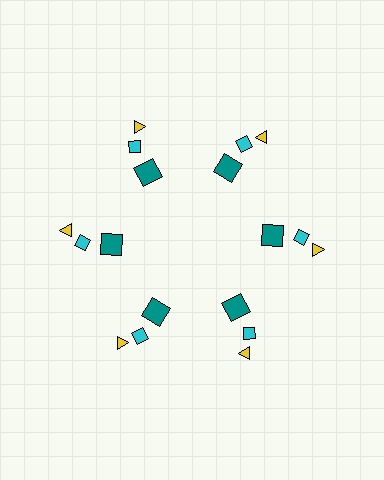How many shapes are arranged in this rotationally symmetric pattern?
There are 18 shapes, arranged in 6 groups of 3.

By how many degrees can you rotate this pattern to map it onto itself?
The pattern maps onto itself every 60 degrees of rotation.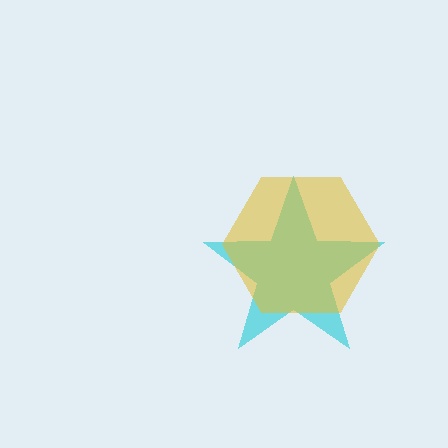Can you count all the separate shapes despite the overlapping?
Yes, there are 2 separate shapes.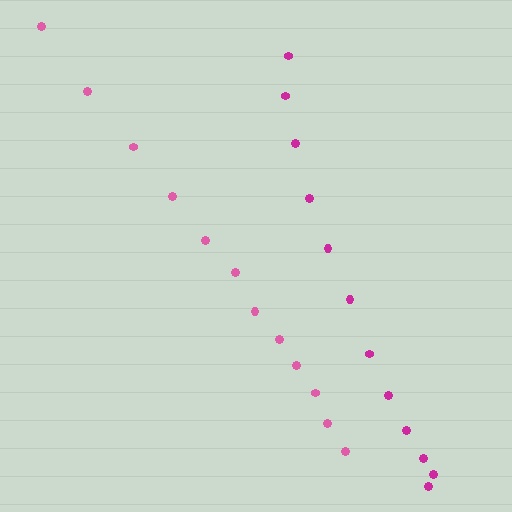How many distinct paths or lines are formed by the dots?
There are 2 distinct paths.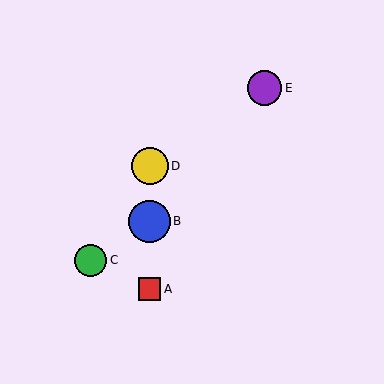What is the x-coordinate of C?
Object C is at x≈90.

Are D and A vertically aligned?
Yes, both are at x≈150.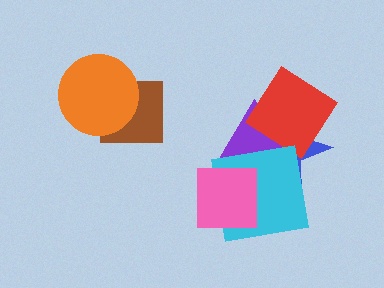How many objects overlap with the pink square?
2 objects overlap with the pink square.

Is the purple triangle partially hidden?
Yes, it is partially covered by another shape.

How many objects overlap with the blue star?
3 objects overlap with the blue star.